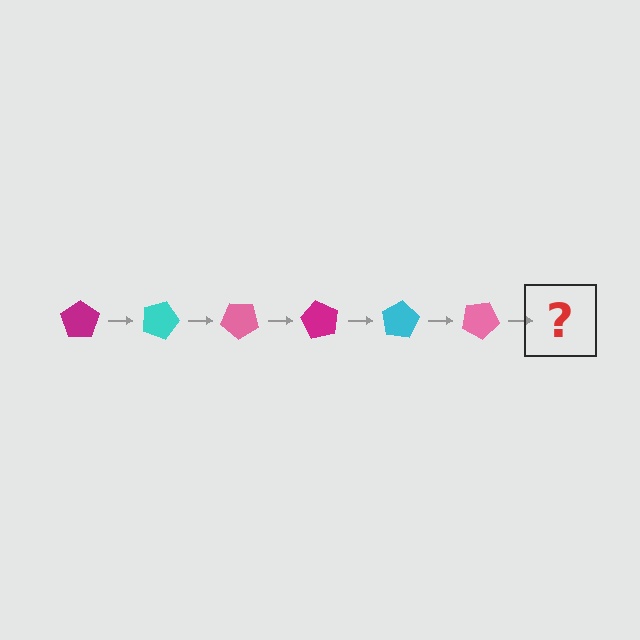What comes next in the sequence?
The next element should be a magenta pentagon, rotated 120 degrees from the start.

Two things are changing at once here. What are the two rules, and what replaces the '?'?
The two rules are that it rotates 20 degrees each step and the color cycles through magenta, cyan, and pink. The '?' should be a magenta pentagon, rotated 120 degrees from the start.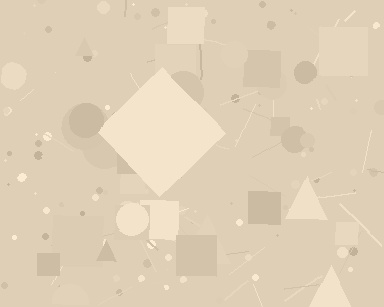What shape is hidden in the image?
A diamond is hidden in the image.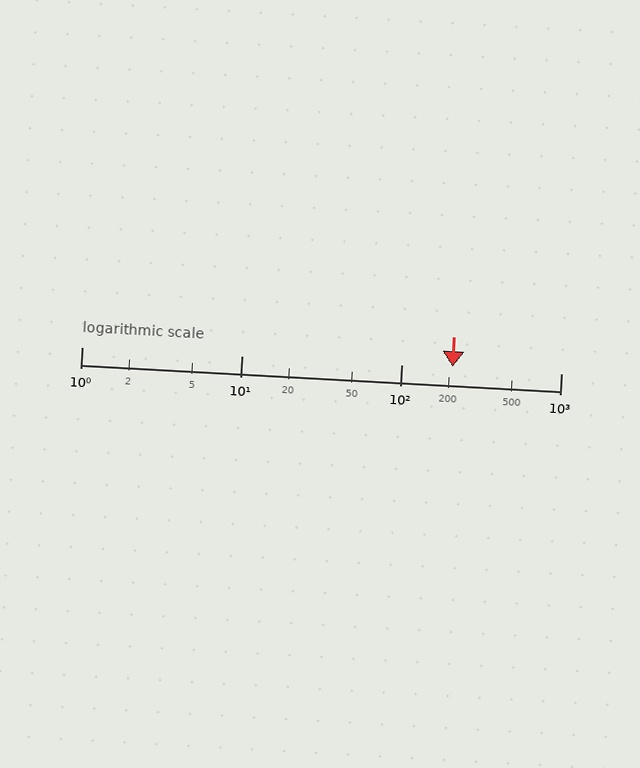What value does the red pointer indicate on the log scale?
The pointer indicates approximately 210.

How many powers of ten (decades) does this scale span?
The scale spans 3 decades, from 1 to 1000.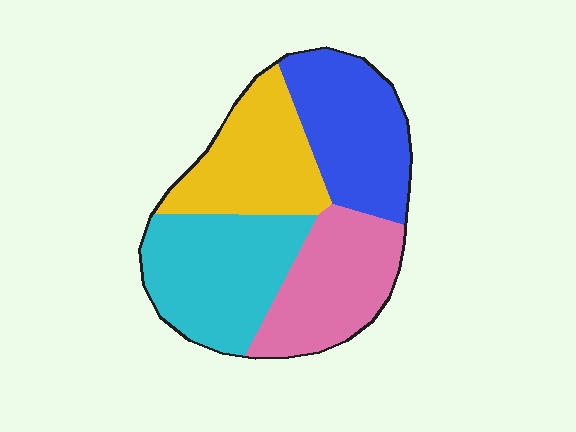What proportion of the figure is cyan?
Cyan takes up about one quarter (1/4) of the figure.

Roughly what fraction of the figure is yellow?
Yellow takes up between a sixth and a third of the figure.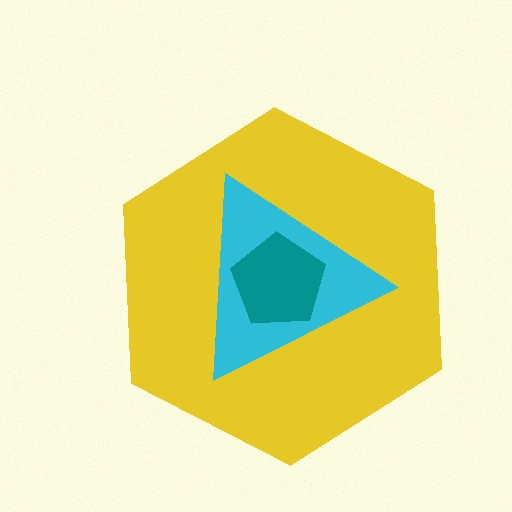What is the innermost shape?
The teal pentagon.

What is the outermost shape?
The yellow hexagon.